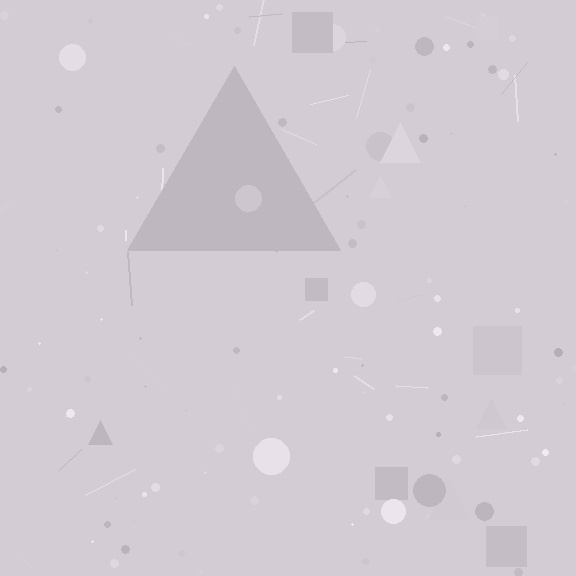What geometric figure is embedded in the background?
A triangle is embedded in the background.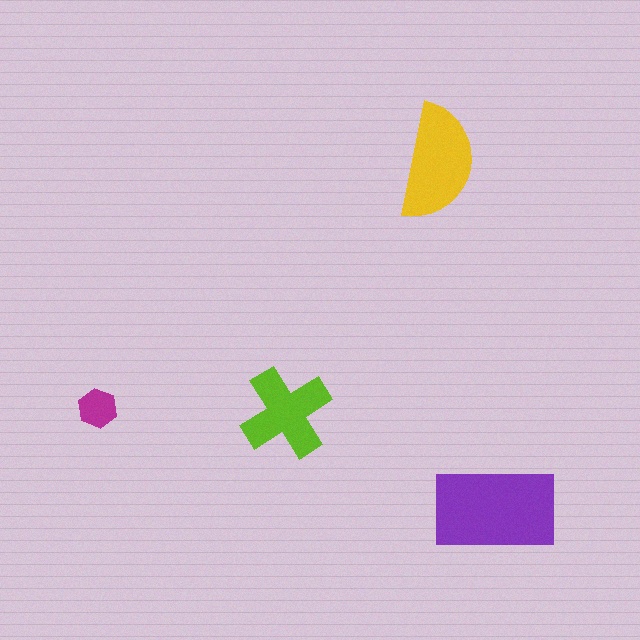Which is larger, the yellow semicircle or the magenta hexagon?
The yellow semicircle.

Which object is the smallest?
The magenta hexagon.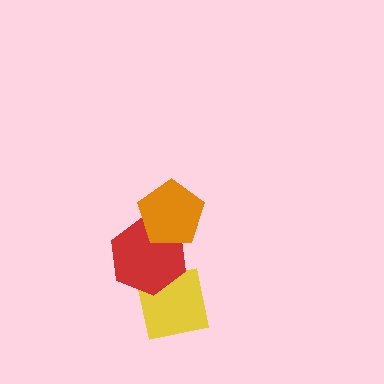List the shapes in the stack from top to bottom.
From top to bottom: the orange pentagon, the red hexagon, the yellow square.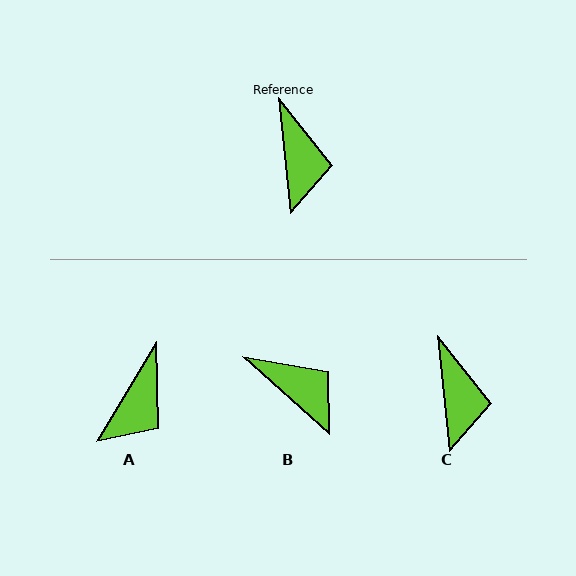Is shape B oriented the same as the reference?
No, it is off by about 42 degrees.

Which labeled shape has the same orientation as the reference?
C.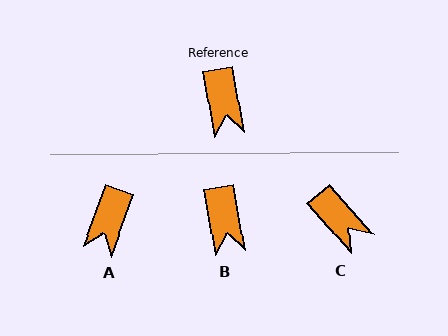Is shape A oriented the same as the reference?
No, it is off by about 30 degrees.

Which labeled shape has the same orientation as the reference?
B.